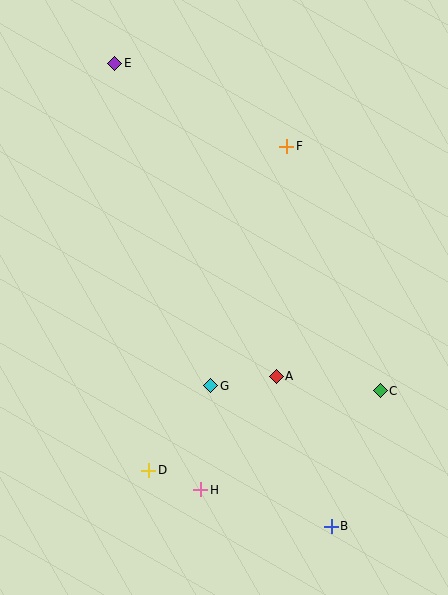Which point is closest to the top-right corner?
Point F is closest to the top-right corner.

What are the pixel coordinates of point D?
Point D is at (149, 471).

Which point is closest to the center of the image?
Point G at (211, 386) is closest to the center.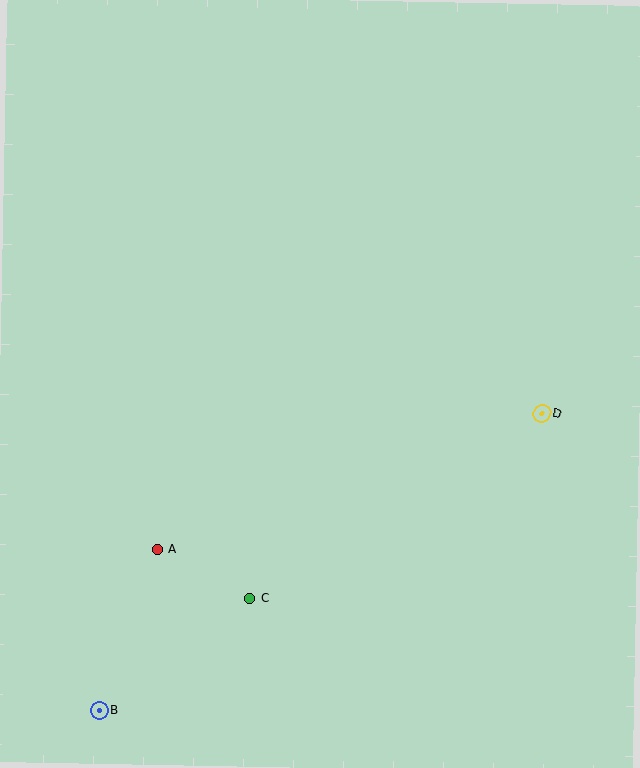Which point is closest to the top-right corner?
Point D is closest to the top-right corner.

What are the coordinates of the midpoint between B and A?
The midpoint between B and A is at (128, 630).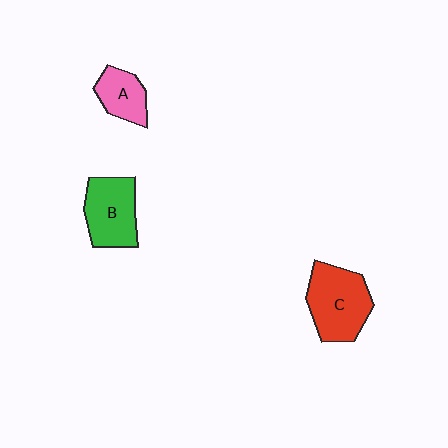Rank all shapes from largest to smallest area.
From largest to smallest: C (red), B (green), A (pink).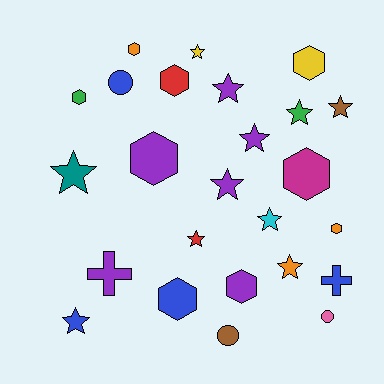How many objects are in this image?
There are 25 objects.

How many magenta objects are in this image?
There is 1 magenta object.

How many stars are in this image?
There are 11 stars.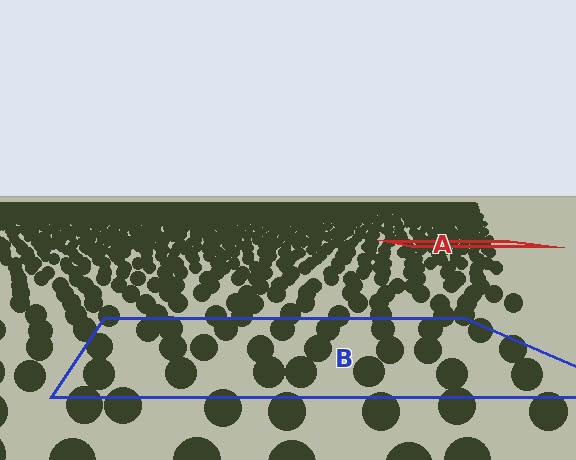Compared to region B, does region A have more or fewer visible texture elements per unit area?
Region A has more texture elements per unit area — they are packed more densely because it is farther away.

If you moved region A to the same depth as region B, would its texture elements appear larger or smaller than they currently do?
They would appear larger. At a closer depth, the same texture elements are projected at a bigger on-screen size.